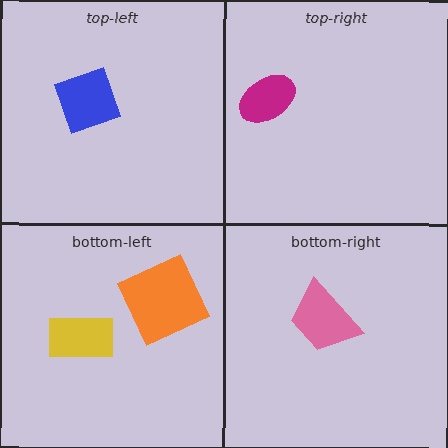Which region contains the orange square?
The bottom-left region.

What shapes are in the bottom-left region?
The orange square, the yellow rectangle.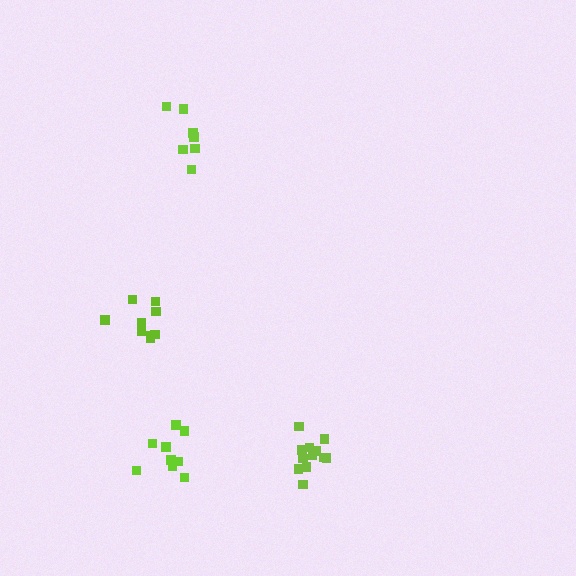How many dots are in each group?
Group 1: 9 dots, Group 2: 7 dots, Group 3: 13 dots, Group 4: 9 dots (38 total).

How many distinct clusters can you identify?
There are 4 distinct clusters.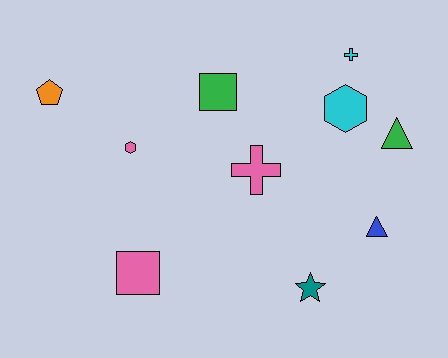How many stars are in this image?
There is 1 star.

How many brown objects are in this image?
There are no brown objects.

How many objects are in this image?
There are 10 objects.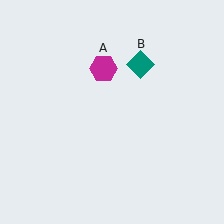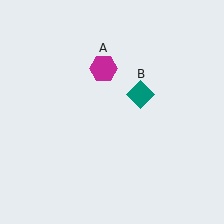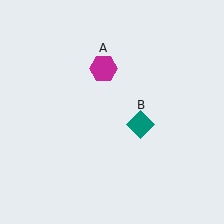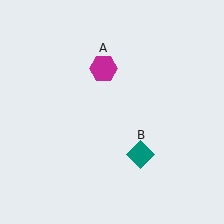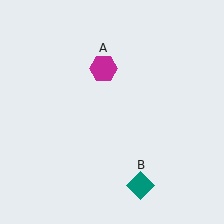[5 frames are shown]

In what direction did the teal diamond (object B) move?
The teal diamond (object B) moved down.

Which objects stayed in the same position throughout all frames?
Magenta hexagon (object A) remained stationary.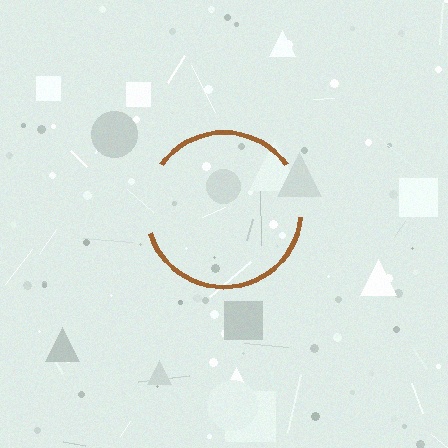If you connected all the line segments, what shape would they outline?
They would outline a circle.